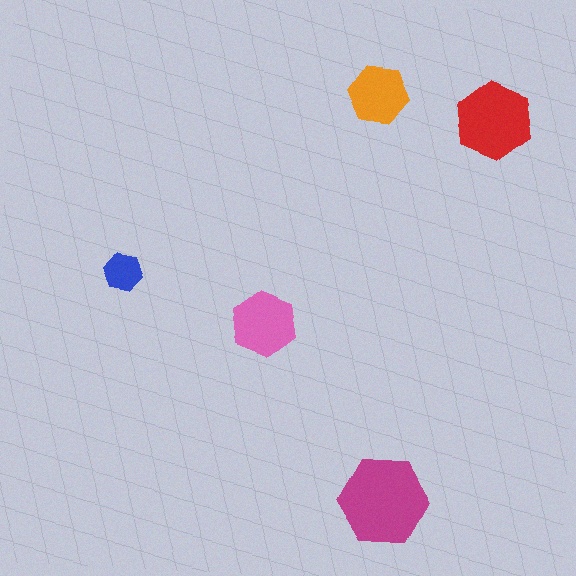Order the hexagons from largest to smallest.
the magenta one, the red one, the pink one, the orange one, the blue one.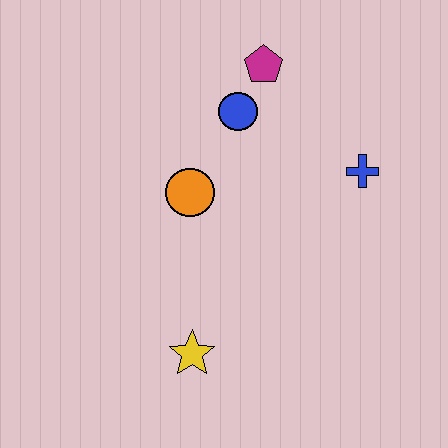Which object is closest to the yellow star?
The orange circle is closest to the yellow star.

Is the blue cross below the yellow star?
No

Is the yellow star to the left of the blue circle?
Yes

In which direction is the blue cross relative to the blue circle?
The blue cross is to the right of the blue circle.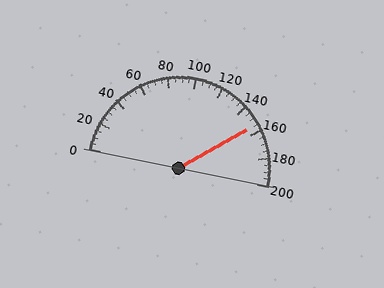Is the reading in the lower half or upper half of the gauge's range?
The reading is in the upper half of the range (0 to 200).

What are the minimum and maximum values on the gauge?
The gauge ranges from 0 to 200.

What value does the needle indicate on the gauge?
The needle indicates approximately 155.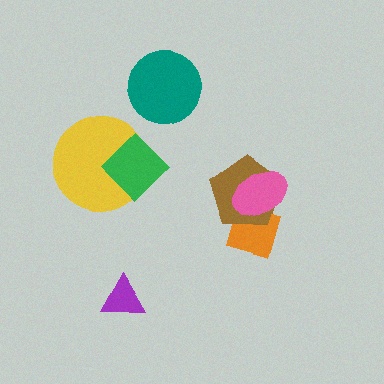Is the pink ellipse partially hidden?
No, no other shape covers it.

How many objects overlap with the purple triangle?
0 objects overlap with the purple triangle.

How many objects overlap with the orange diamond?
2 objects overlap with the orange diamond.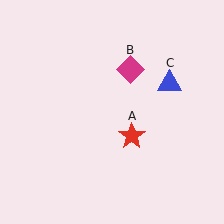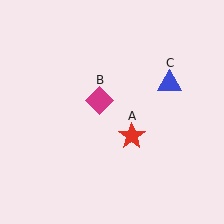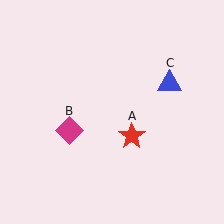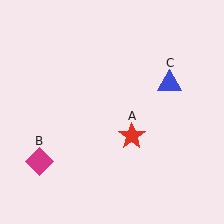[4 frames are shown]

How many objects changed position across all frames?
1 object changed position: magenta diamond (object B).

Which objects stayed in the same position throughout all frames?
Red star (object A) and blue triangle (object C) remained stationary.